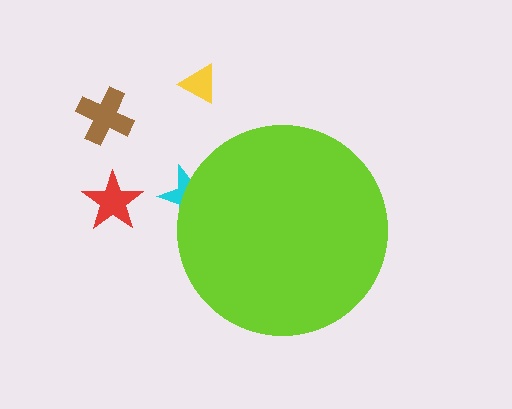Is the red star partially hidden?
No, the red star is fully visible.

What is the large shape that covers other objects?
A lime circle.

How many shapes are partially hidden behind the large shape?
1 shape is partially hidden.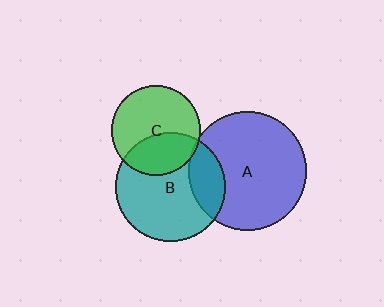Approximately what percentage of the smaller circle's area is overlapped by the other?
Approximately 35%.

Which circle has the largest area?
Circle A (blue).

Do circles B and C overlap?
Yes.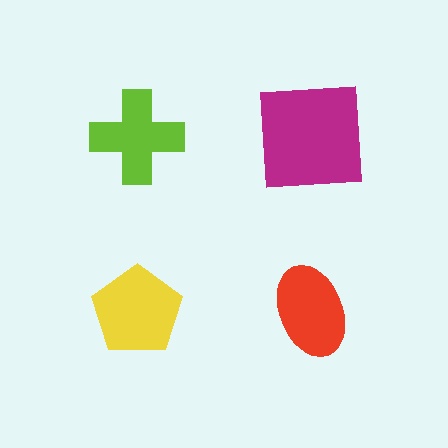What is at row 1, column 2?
A magenta square.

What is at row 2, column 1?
A yellow pentagon.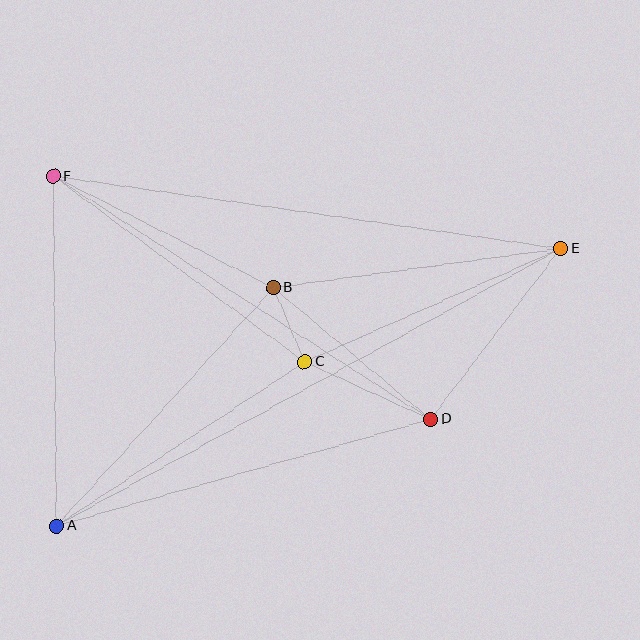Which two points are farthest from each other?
Points A and E are farthest from each other.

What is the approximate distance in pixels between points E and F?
The distance between E and F is approximately 513 pixels.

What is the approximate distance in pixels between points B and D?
The distance between B and D is approximately 205 pixels.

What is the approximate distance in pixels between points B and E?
The distance between B and E is approximately 290 pixels.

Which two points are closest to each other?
Points B and C are closest to each other.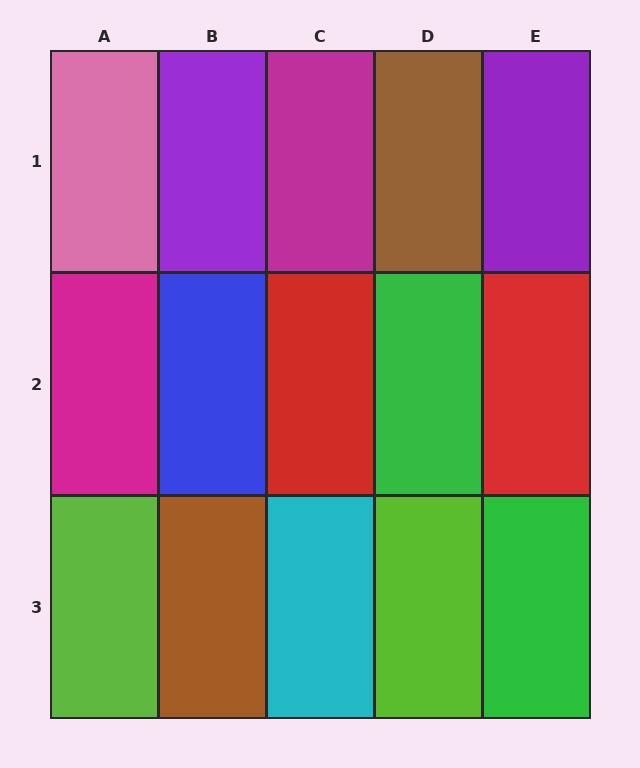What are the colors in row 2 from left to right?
Magenta, blue, red, green, red.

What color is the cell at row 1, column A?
Pink.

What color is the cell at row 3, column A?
Lime.